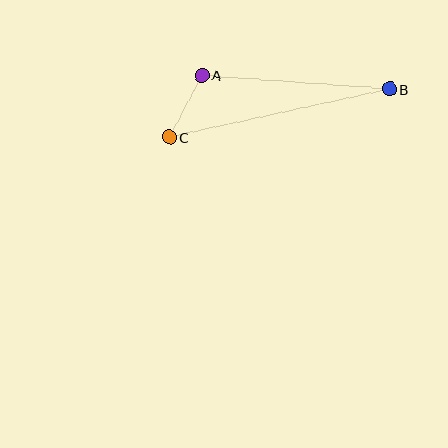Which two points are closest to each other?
Points A and C are closest to each other.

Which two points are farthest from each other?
Points B and C are farthest from each other.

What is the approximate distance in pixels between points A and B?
The distance between A and B is approximately 188 pixels.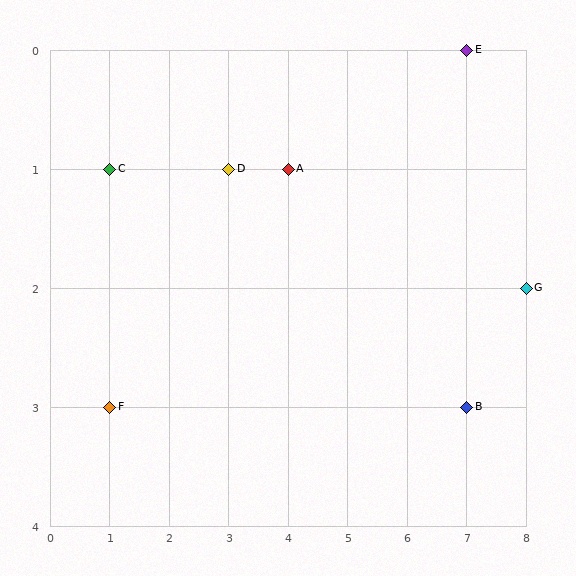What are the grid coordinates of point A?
Point A is at grid coordinates (4, 1).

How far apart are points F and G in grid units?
Points F and G are 7 columns and 1 row apart (about 7.1 grid units diagonally).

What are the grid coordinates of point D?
Point D is at grid coordinates (3, 1).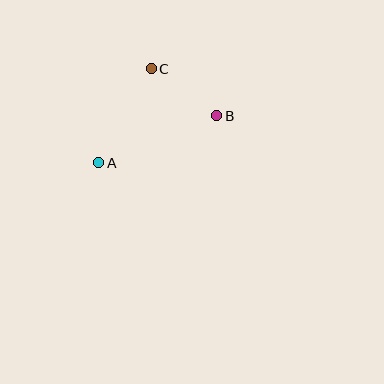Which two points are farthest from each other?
Points A and B are farthest from each other.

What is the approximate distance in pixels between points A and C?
The distance between A and C is approximately 108 pixels.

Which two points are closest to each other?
Points B and C are closest to each other.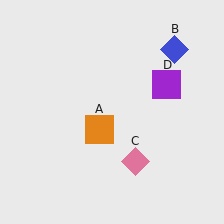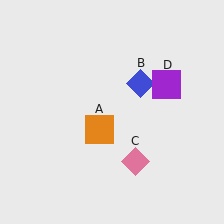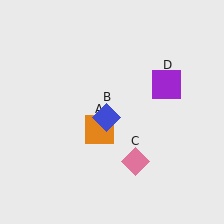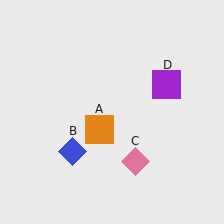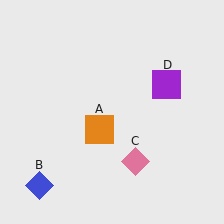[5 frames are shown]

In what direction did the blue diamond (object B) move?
The blue diamond (object B) moved down and to the left.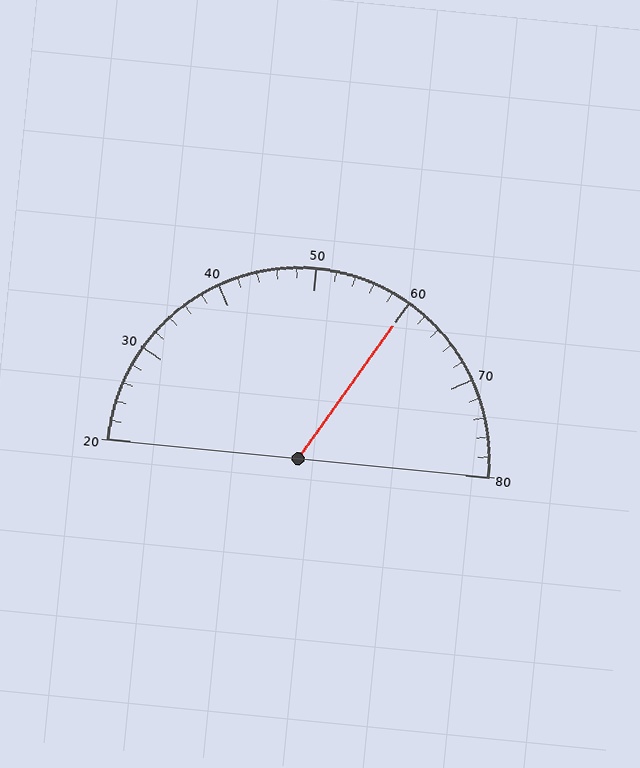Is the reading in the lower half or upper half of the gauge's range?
The reading is in the upper half of the range (20 to 80).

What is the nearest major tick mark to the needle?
The nearest major tick mark is 60.